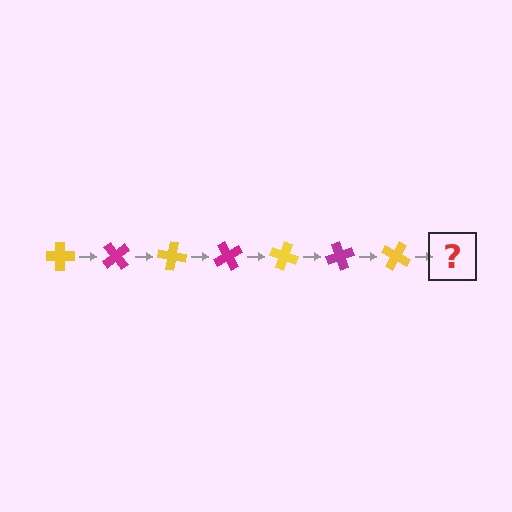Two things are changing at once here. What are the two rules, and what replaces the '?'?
The two rules are that it rotates 50 degrees each step and the color cycles through yellow and magenta. The '?' should be a magenta cross, rotated 350 degrees from the start.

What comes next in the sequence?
The next element should be a magenta cross, rotated 350 degrees from the start.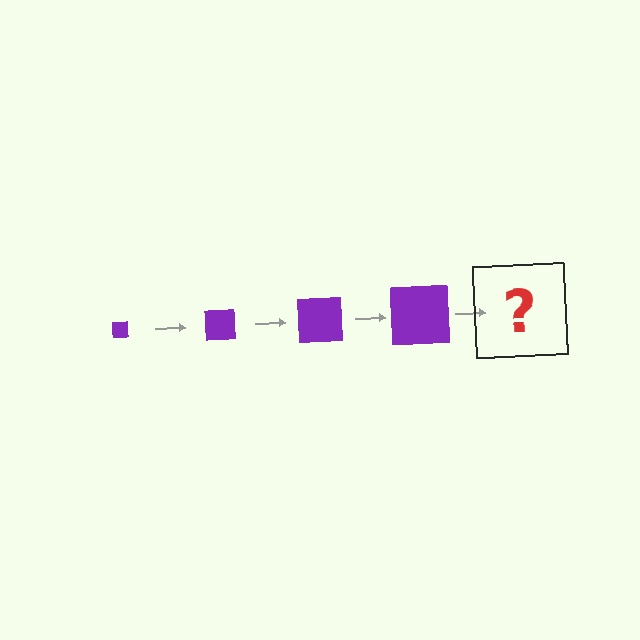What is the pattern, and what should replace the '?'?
The pattern is that the square gets progressively larger each step. The '?' should be a purple square, larger than the previous one.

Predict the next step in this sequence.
The next step is a purple square, larger than the previous one.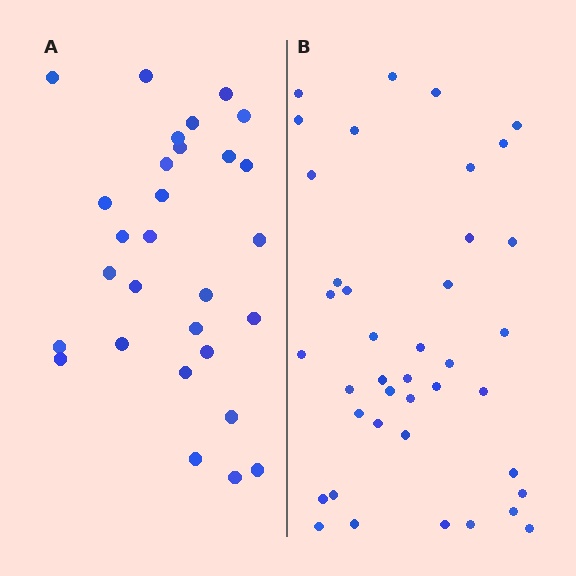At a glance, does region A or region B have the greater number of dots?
Region B (the right region) has more dots.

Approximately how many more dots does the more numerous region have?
Region B has roughly 12 or so more dots than region A.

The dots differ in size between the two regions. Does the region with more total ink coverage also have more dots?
No. Region A has more total ink coverage because its dots are larger, but region B actually contains more individual dots. Total area can be misleading — the number of items is what matters here.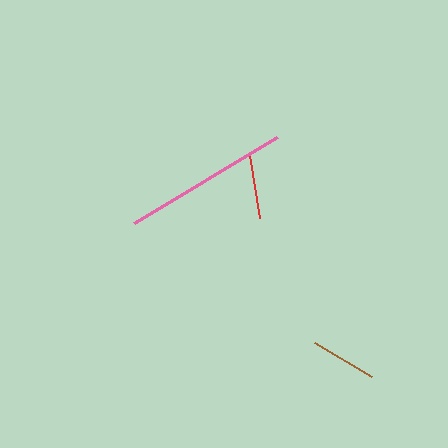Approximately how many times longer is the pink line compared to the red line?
The pink line is approximately 2.6 times the length of the red line.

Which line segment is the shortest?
The red line is the shortest at approximately 63 pixels.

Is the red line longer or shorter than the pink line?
The pink line is longer than the red line.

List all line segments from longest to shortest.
From longest to shortest: pink, brown, red.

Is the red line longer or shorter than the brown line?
The brown line is longer than the red line.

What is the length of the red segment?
The red segment is approximately 63 pixels long.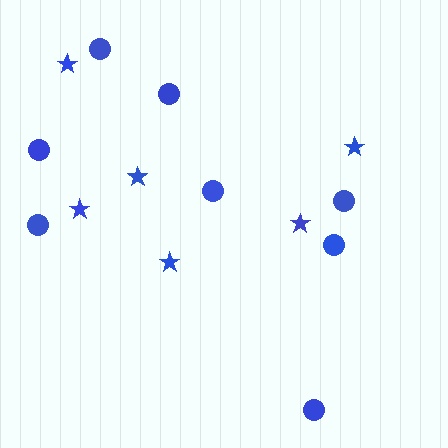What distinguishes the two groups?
There are 2 groups: one group of stars (6) and one group of circles (8).